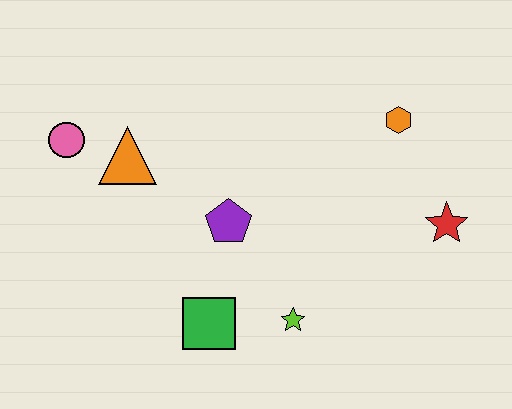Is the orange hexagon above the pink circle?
Yes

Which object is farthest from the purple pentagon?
The red star is farthest from the purple pentagon.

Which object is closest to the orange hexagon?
The red star is closest to the orange hexagon.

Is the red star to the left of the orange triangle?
No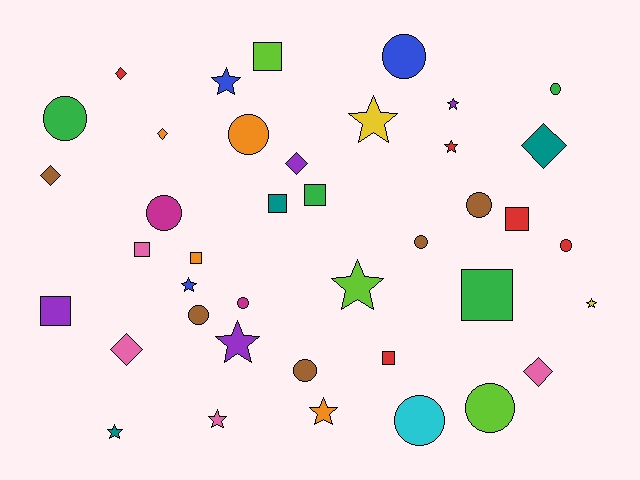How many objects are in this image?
There are 40 objects.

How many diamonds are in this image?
There are 7 diamonds.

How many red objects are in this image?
There are 5 red objects.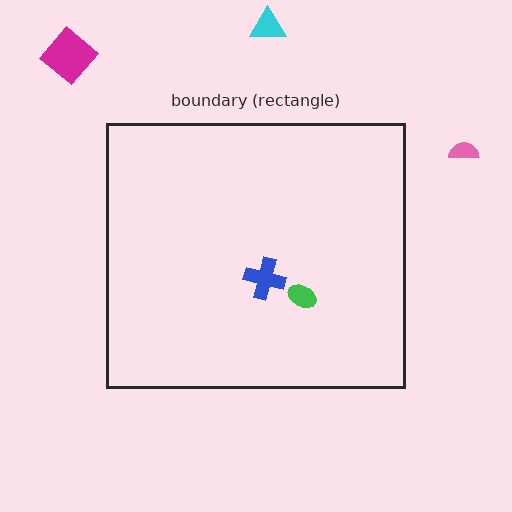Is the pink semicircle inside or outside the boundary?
Outside.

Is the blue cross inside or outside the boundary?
Inside.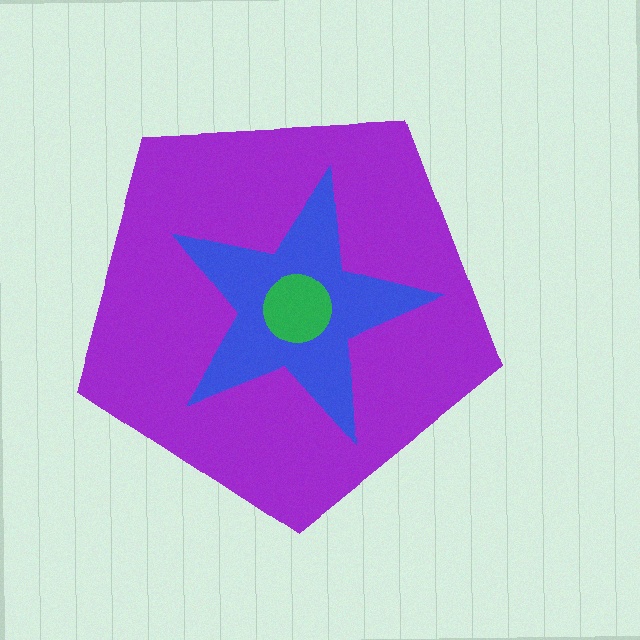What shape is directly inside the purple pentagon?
The blue star.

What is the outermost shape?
The purple pentagon.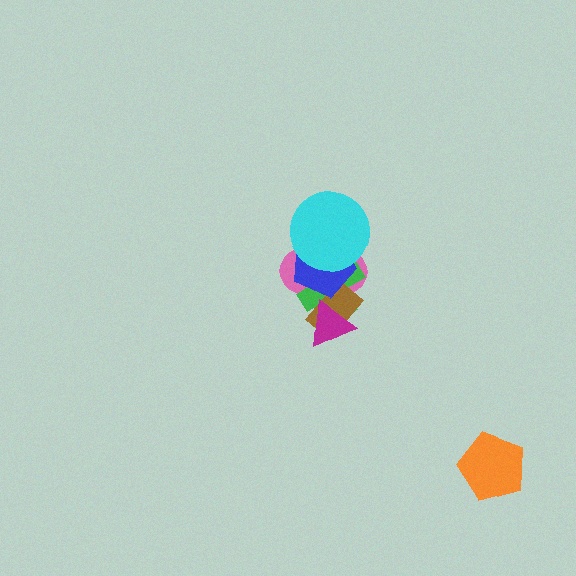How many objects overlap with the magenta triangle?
3 objects overlap with the magenta triangle.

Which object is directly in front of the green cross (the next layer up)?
The brown rectangle is directly in front of the green cross.